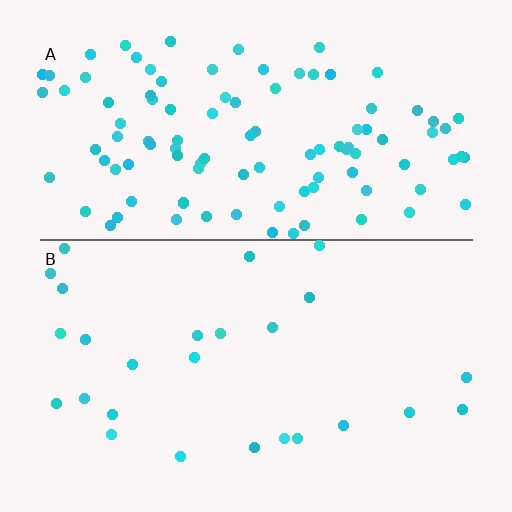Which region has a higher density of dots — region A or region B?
A (the top).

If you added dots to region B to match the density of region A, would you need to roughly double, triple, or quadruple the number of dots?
Approximately quadruple.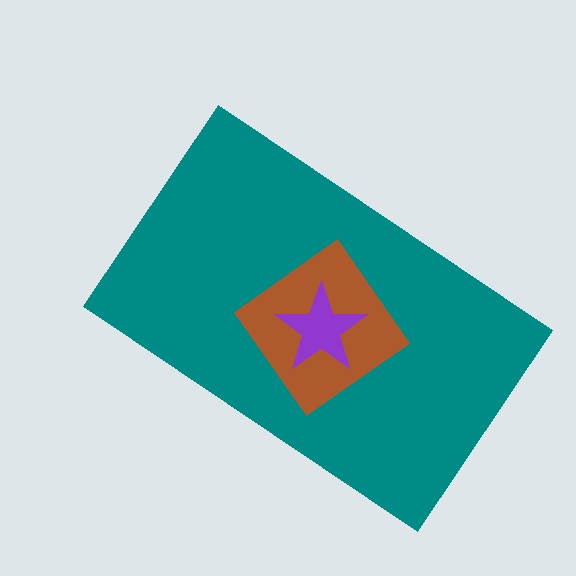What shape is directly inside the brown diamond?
The purple star.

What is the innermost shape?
The purple star.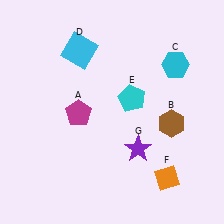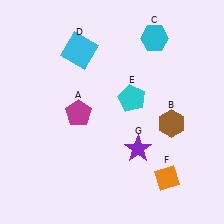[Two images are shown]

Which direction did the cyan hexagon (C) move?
The cyan hexagon (C) moved up.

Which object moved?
The cyan hexagon (C) moved up.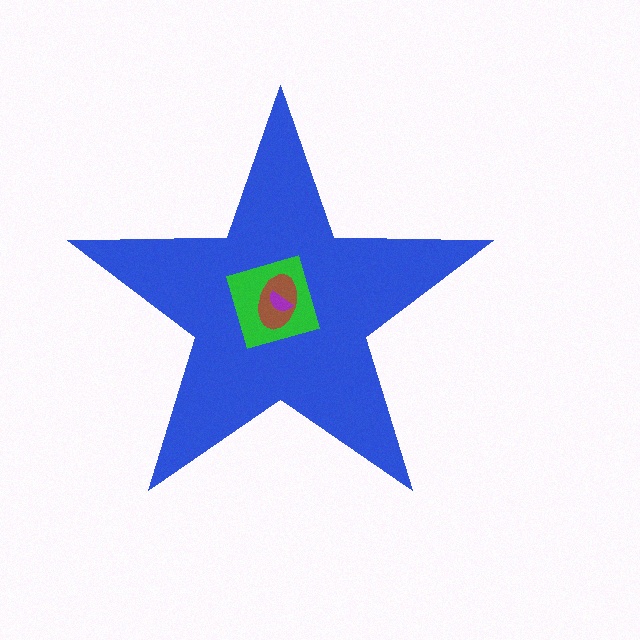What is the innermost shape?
The purple semicircle.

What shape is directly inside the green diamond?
The brown ellipse.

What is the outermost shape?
The blue star.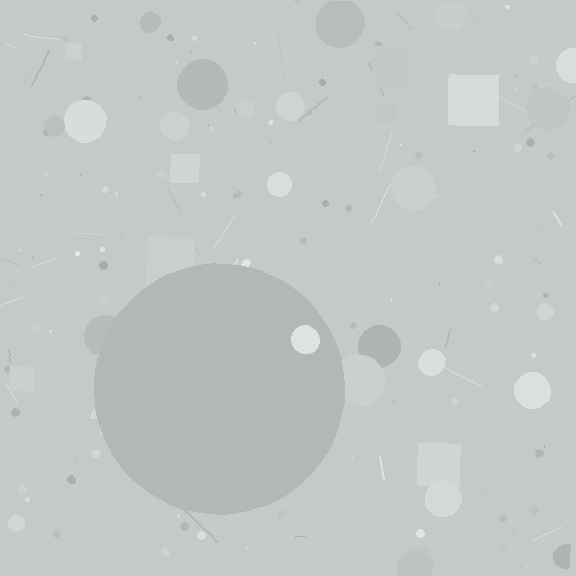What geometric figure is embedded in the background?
A circle is embedded in the background.